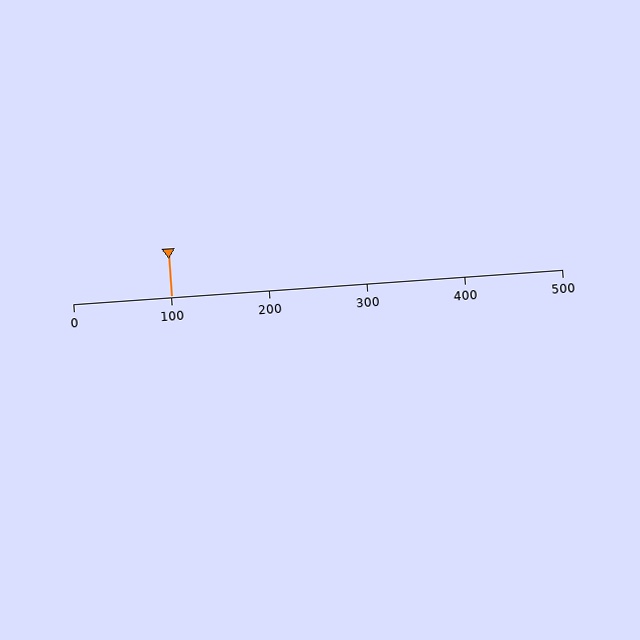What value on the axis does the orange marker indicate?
The marker indicates approximately 100.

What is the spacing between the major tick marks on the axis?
The major ticks are spaced 100 apart.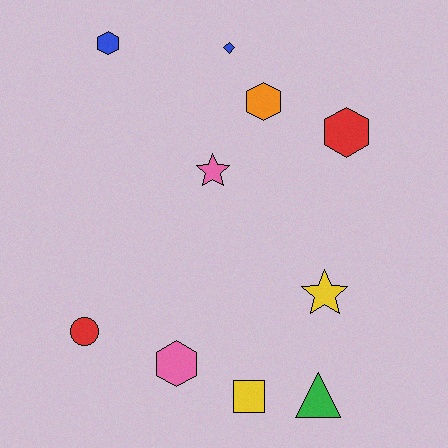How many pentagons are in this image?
There are no pentagons.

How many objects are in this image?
There are 10 objects.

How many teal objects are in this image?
There are no teal objects.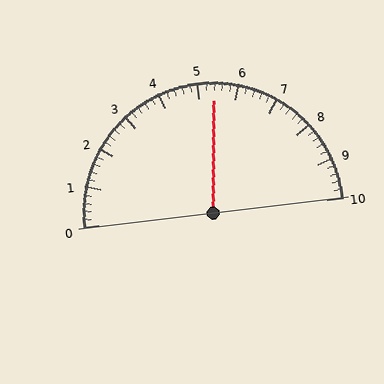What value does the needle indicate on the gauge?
The needle indicates approximately 5.4.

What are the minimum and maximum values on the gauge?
The gauge ranges from 0 to 10.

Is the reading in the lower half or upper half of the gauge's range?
The reading is in the upper half of the range (0 to 10).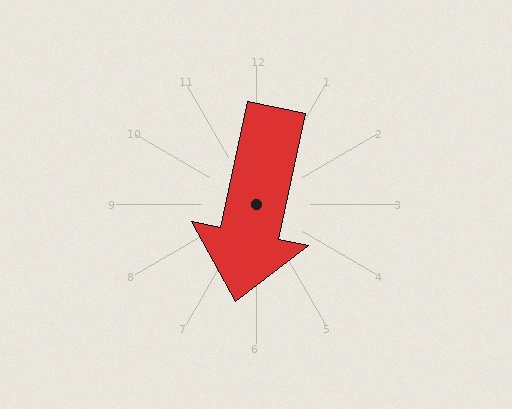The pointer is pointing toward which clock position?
Roughly 6 o'clock.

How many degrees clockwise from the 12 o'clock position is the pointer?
Approximately 192 degrees.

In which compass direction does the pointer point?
South.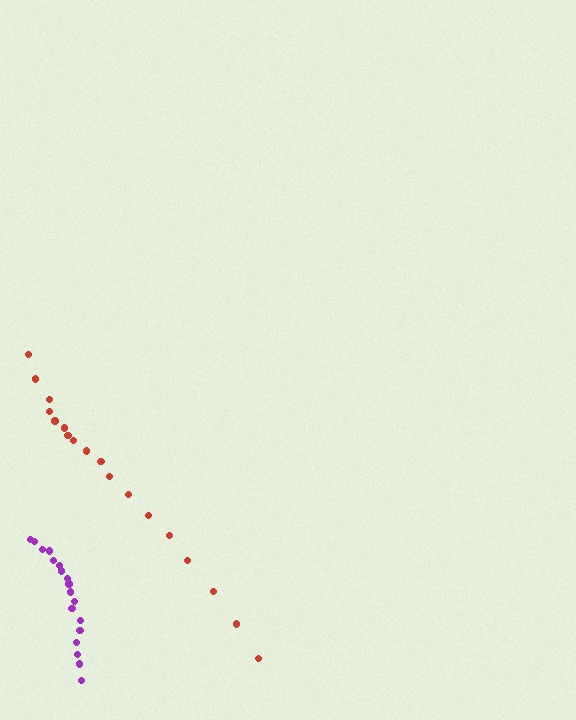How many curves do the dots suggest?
There are 2 distinct paths.